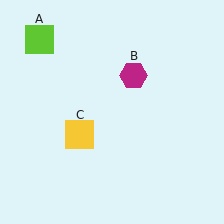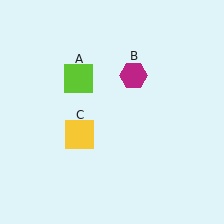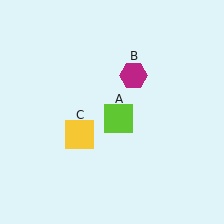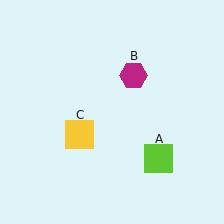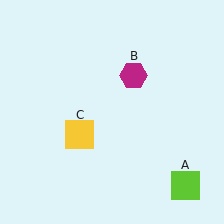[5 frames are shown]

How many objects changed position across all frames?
1 object changed position: lime square (object A).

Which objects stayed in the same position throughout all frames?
Magenta hexagon (object B) and yellow square (object C) remained stationary.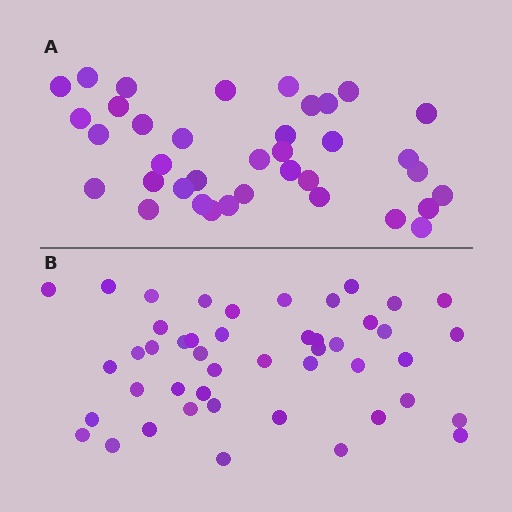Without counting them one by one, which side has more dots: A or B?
Region B (the bottom region) has more dots.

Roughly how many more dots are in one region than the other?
Region B has roughly 8 or so more dots than region A.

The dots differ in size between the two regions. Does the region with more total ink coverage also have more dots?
No. Region A has more total ink coverage because its dots are larger, but region B actually contains more individual dots. Total area can be misleading — the number of items is what matters here.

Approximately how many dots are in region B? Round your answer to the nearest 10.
About 50 dots. (The exact count is 46, which rounds to 50.)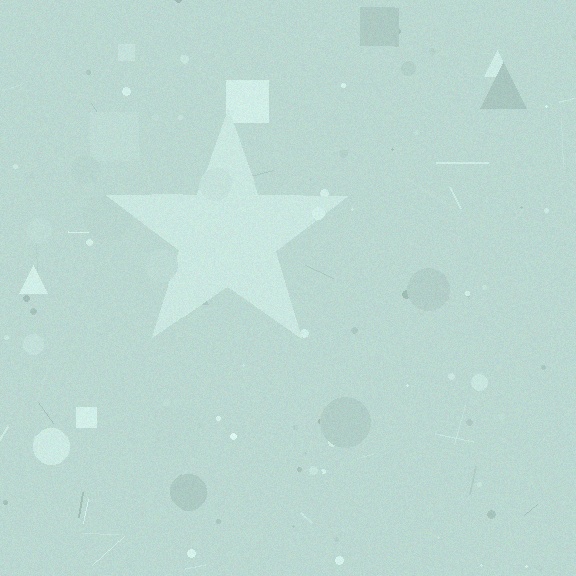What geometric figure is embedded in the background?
A star is embedded in the background.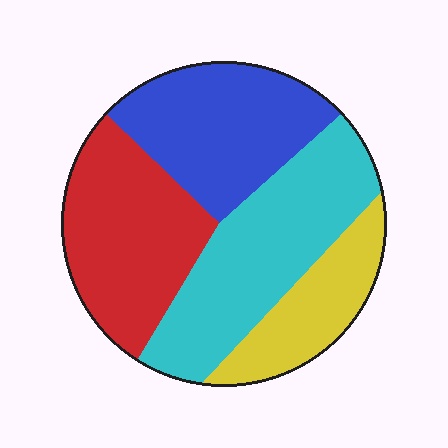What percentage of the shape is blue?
Blue covers 26% of the shape.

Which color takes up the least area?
Yellow, at roughly 15%.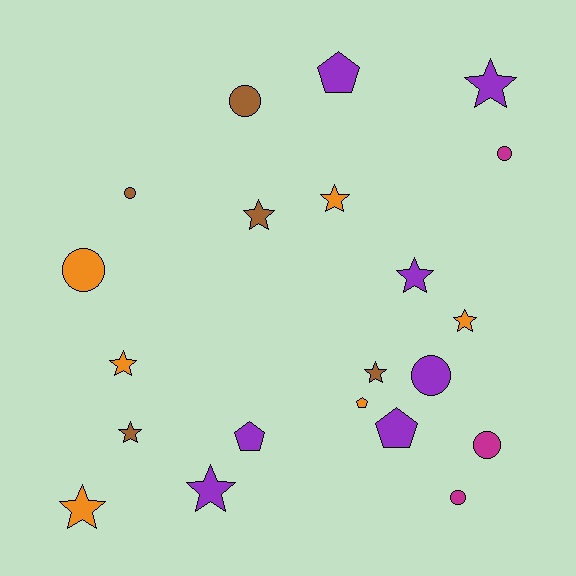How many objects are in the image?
There are 21 objects.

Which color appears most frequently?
Purple, with 7 objects.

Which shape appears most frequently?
Star, with 10 objects.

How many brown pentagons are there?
There are no brown pentagons.